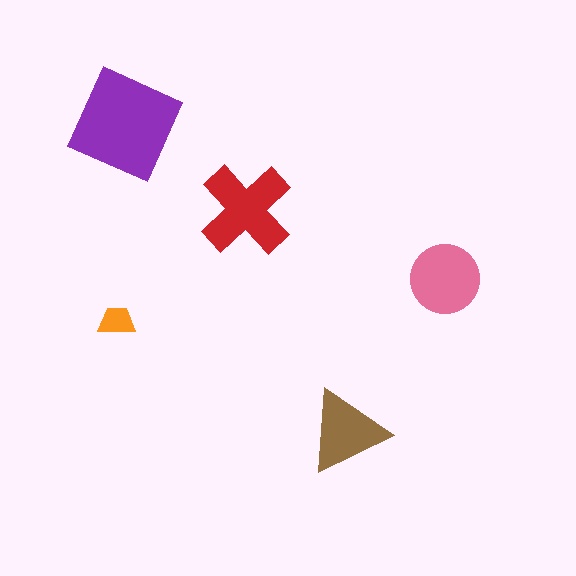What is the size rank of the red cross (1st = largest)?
2nd.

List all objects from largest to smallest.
The purple square, the red cross, the pink circle, the brown triangle, the orange trapezoid.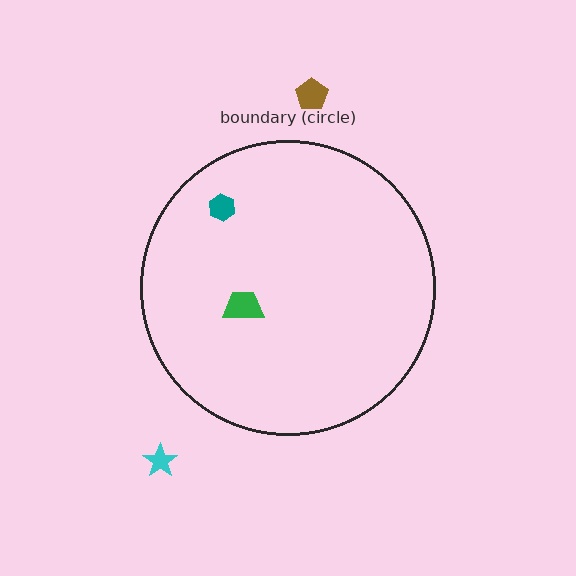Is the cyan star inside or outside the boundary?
Outside.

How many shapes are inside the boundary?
2 inside, 2 outside.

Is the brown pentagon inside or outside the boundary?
Outside.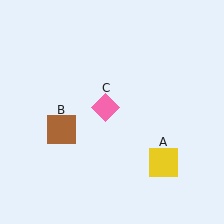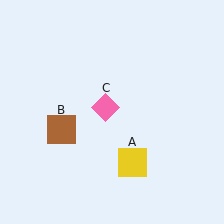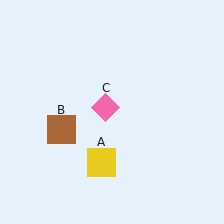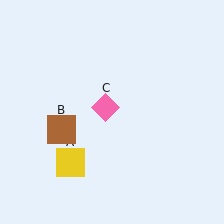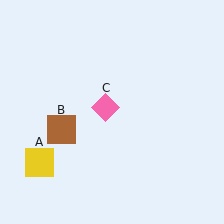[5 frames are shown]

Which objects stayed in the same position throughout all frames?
Brown square (object B) and pink diamond (object C) remained stationary.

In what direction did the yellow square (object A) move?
The yellow square (object A) moved left.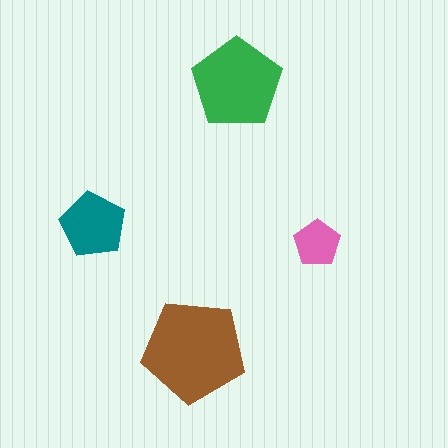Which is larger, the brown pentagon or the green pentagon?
The brown one.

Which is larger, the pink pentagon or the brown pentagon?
The brown one.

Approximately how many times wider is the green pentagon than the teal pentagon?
About 1.5 times wider.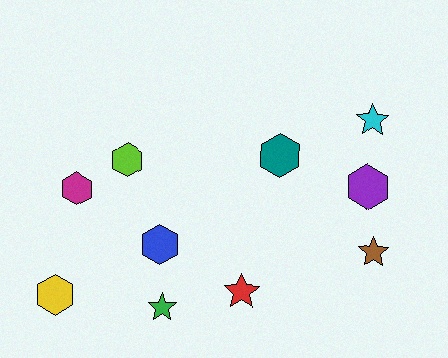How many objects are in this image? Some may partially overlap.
There are 10 objects.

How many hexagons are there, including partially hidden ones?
There are 6 hexagons.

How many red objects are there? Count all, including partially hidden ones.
There is 1 red object.